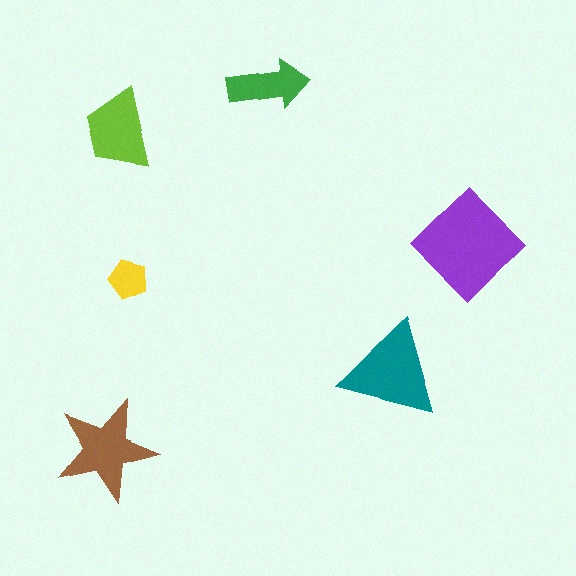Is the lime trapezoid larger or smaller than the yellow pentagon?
Larger.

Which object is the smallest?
The yellow pentagon.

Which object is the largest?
The purple diamond.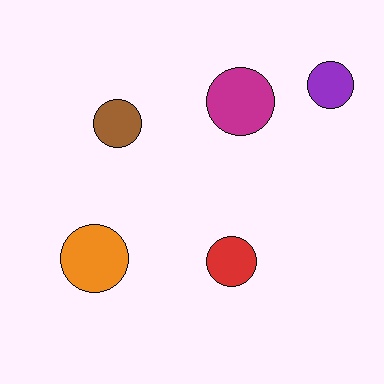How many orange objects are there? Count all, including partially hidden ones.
There is 1 orange object.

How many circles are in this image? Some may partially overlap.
There are 5 circles.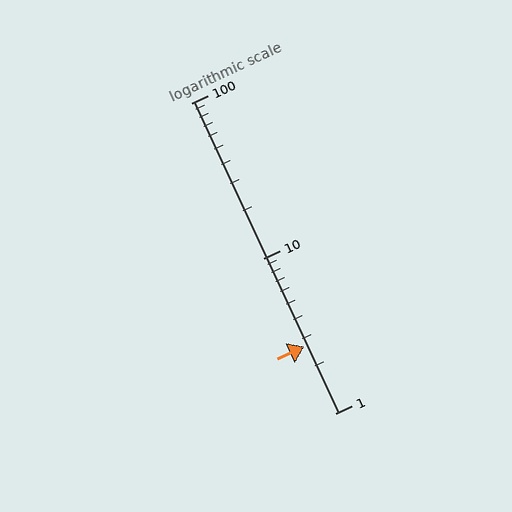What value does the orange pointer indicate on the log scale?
The pointer indicates approximately 2.7.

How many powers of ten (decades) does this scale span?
The scale spans 2 decades, from 1 to 100.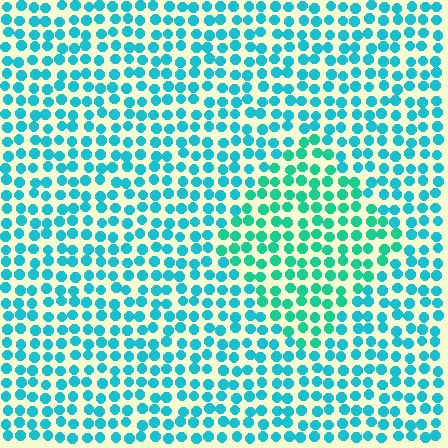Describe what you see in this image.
The image is filled with small cyan elements in a uniform arrangement. A diamond-shaped region is visible where the elements are tinted to a slightly different hue, forming a subtle color boundary.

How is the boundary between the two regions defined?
The boundary is defined purely by a slight shift in hue (about 25 degrees). Spacing, size, and orientation are identical on both sides.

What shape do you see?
I see a diamond.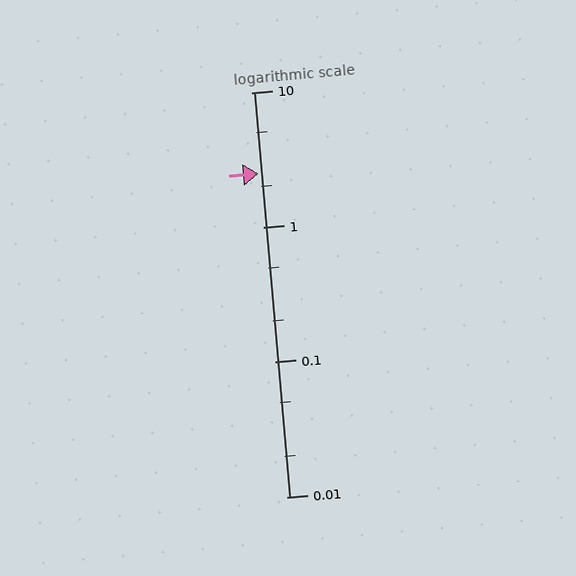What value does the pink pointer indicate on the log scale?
The pointer indicates approximately 2.5.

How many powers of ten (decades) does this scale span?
The scale spans 3 decades, from 0.01 to 10.